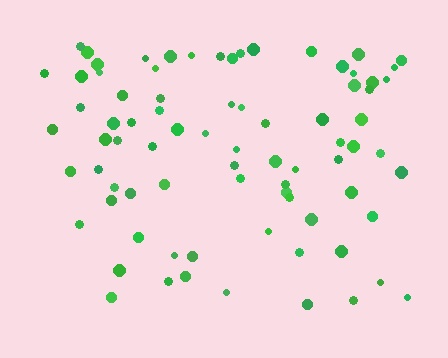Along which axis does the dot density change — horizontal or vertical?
Vertical.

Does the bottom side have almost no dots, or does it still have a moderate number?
Still a moderate number, just noticeably fewer than the top.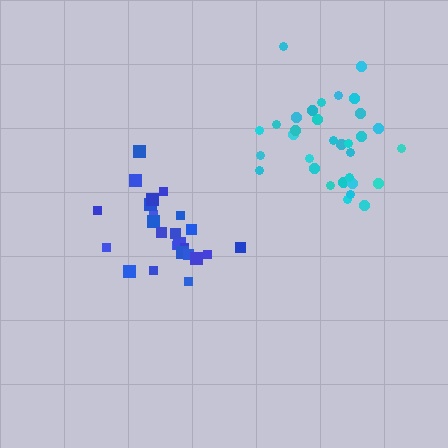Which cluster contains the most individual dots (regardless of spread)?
Cyan (32).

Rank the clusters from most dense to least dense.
blue, cyan.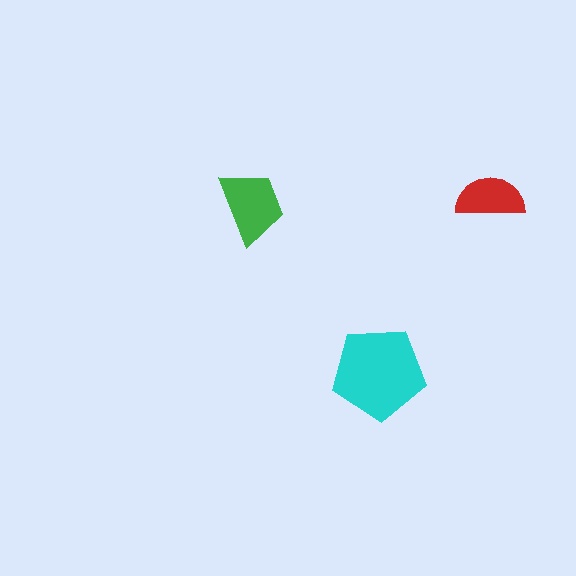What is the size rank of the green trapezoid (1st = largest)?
2nd.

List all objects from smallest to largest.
The red semicircle, the green trapezoid, the cyan pentagon.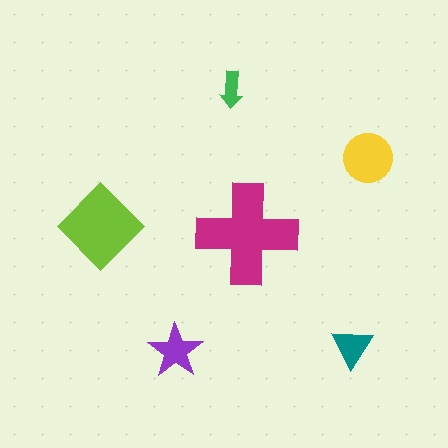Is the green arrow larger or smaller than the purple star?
Smaller.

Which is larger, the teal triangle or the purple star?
The purple star.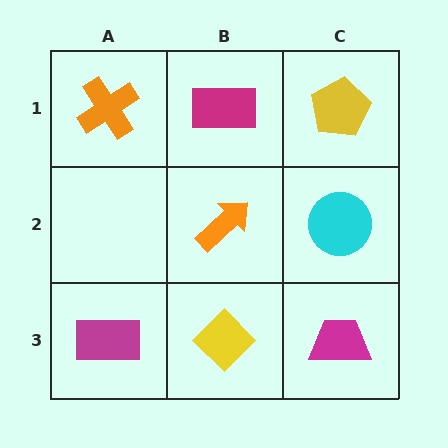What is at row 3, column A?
A magenta rectangle.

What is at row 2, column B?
An orange arrow.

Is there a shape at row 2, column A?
No, that cell is empty.